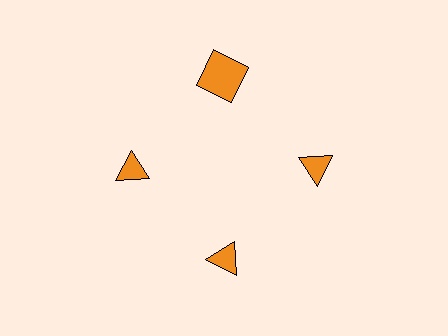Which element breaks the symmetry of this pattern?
The orange square at roughly the 12 o'clock position breaks the symmetry. All other shapes are orange triangles.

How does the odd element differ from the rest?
It has a different shape: square instead of triangle.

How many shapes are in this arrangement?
There are 4 shapes arranged in a ring pattern.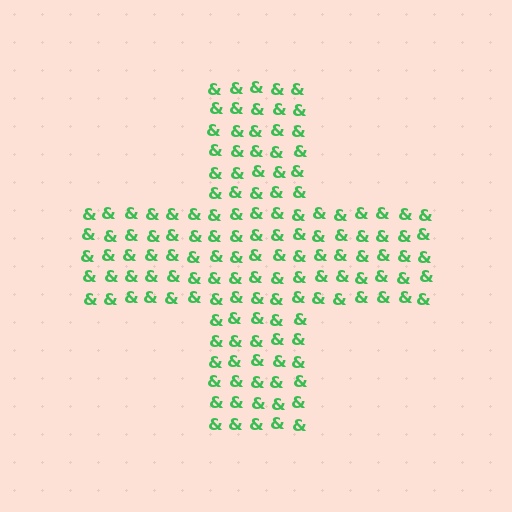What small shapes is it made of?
It is made of small ampersands.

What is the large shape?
The large shape is a cross.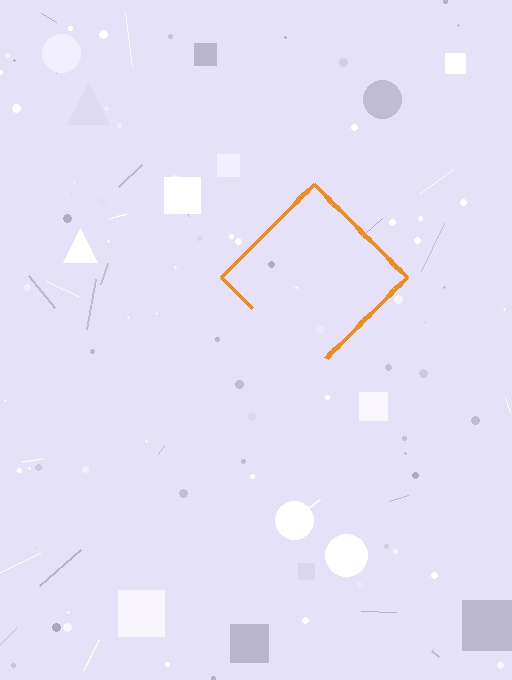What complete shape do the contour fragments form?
The contour fragments form a diamond.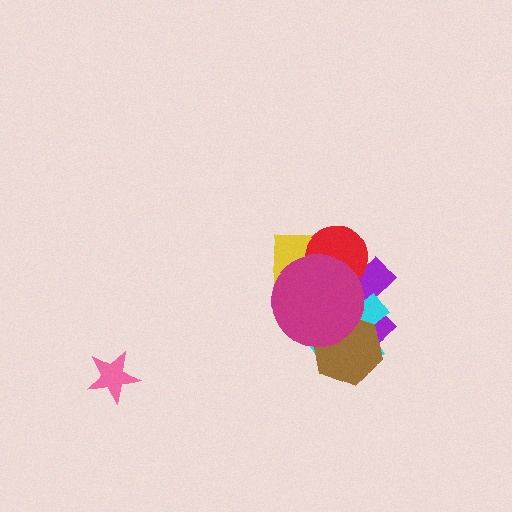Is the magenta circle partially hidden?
No, no other shape covers it.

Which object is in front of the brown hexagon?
The magenta circle is in front of the brown hexagon.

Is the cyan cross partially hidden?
Yes, it is partially covered by another shape.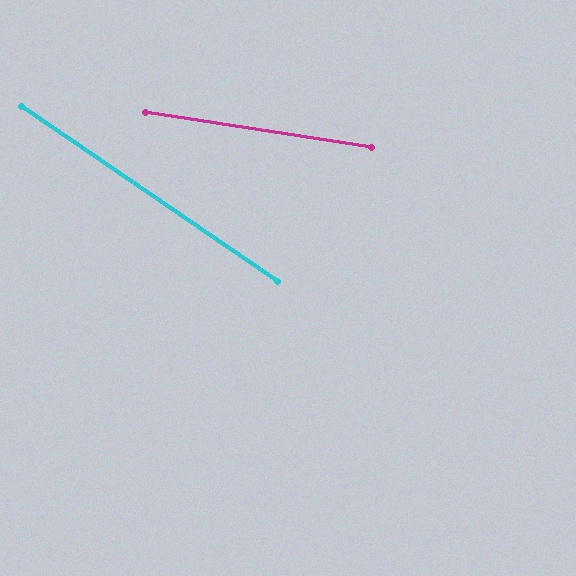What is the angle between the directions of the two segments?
Approximately 26 degrees.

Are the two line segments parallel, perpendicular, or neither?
Neither parallel nor perpendicular — they differ by about 26°.